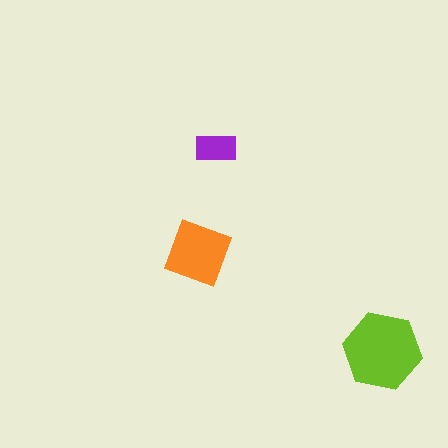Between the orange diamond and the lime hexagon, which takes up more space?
The lime hexagon.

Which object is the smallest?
The purple rectangle.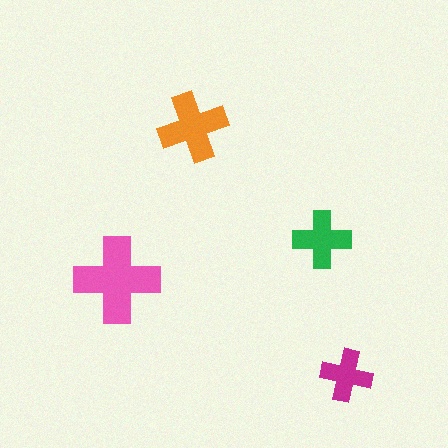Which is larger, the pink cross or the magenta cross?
The pink one.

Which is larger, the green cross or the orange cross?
The orange one.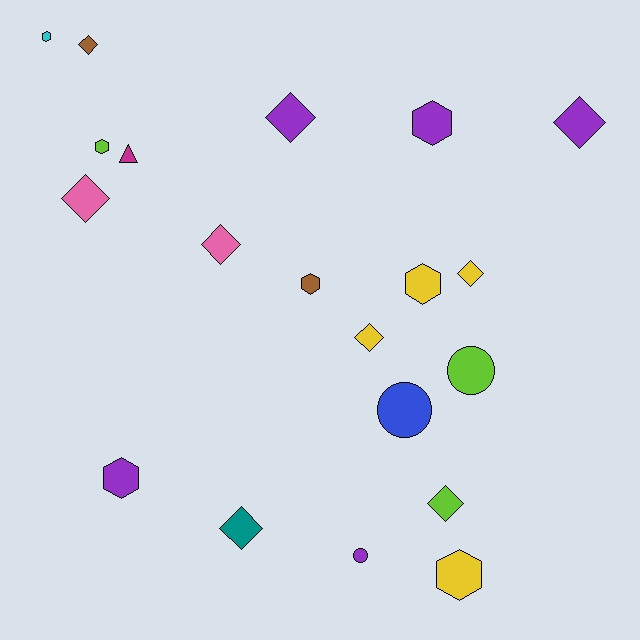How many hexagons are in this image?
There are 7 hexagons.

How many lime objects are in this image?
There are 3 lime objects.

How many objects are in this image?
There are 20 objects.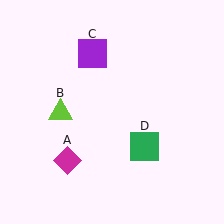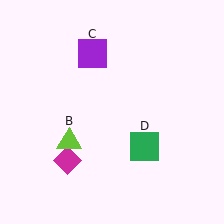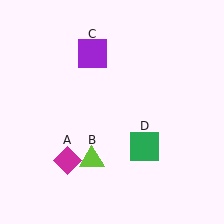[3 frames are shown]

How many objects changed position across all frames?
1 object changed position: lime triangle (object B).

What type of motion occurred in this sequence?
The lime triangle (object B) rotated counterclockwise around the center of the scene.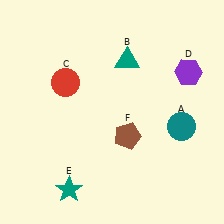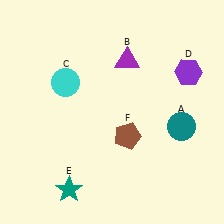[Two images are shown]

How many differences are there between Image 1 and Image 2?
There are 2 differences between the two images.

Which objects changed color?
B changed from teal to purple. C changed from red to cyan.